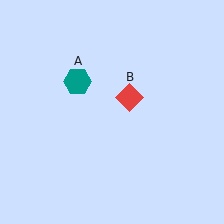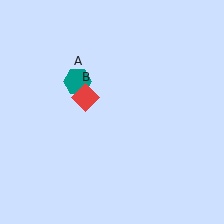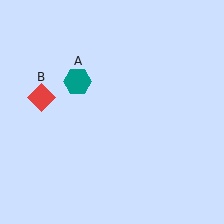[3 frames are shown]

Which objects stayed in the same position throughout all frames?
Teal hexagon (object A) remained stationary.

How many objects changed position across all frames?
1 object changed position: red diamond (object B).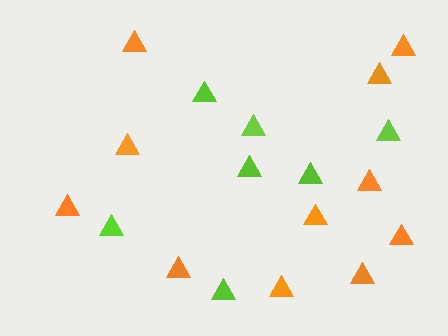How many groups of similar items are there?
There are 2 groups: one group of orange triangles (11) and one group of lime triangles (7).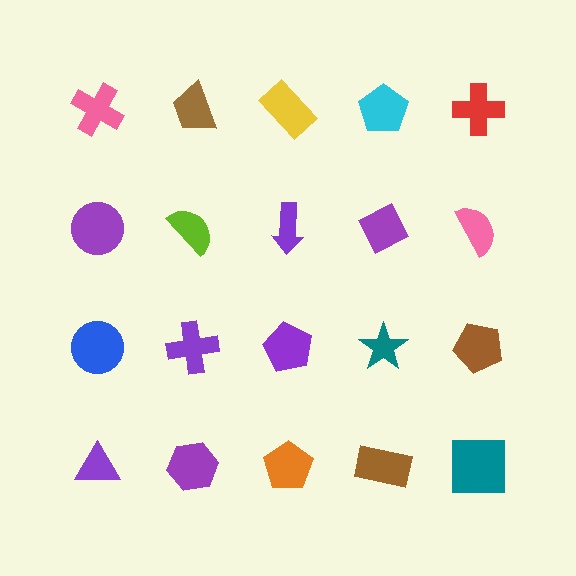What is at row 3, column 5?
A brown pentagon.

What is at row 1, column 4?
A cyan pentagon.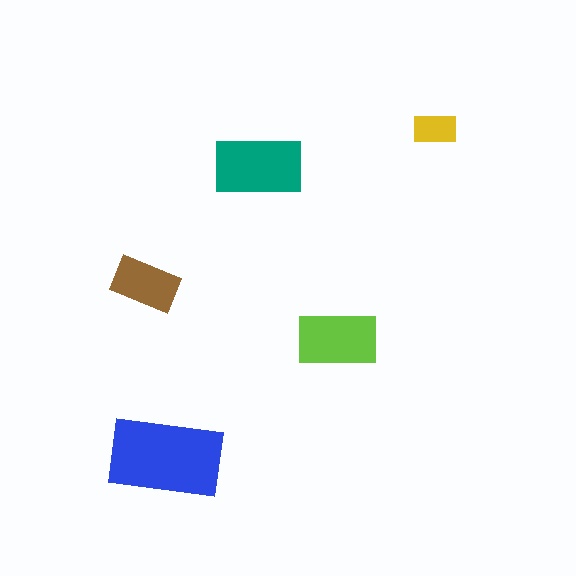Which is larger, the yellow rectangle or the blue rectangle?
The blue one.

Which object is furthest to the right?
The yellow rectangle is rightmost.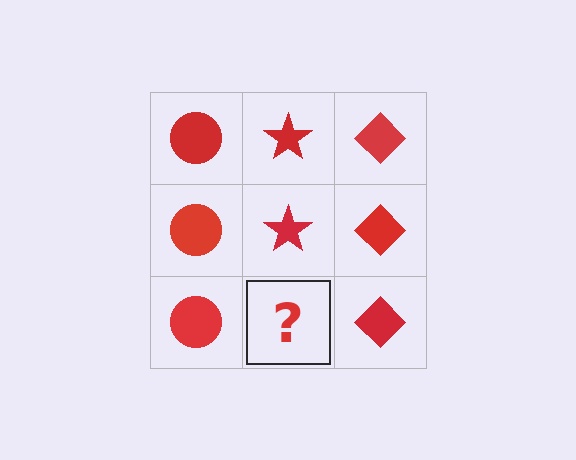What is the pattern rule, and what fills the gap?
The rule is that each column has a consistent shape. The gap should be filled with a red star.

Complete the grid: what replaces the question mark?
The question mark should be replaced with a red star.